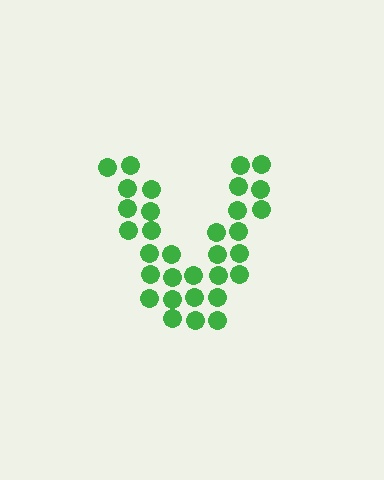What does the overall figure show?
The overall figure shows the letter V.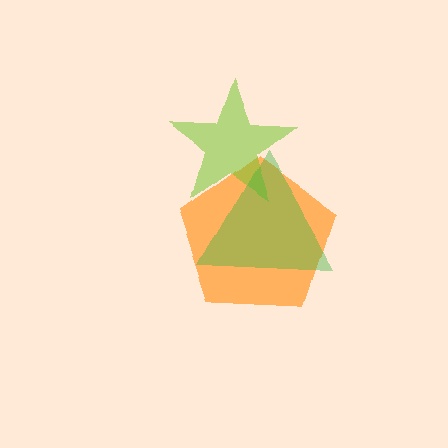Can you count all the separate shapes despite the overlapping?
Yes, there are 3 separate shapes.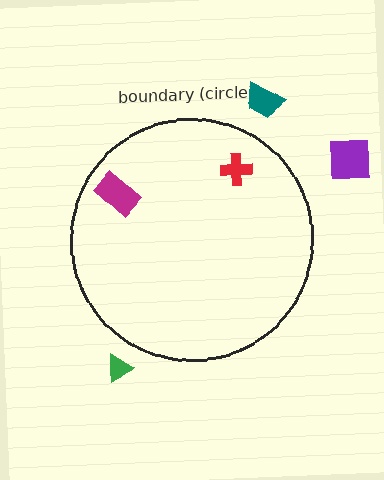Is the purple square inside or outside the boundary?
Outside.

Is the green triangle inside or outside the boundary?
Outside.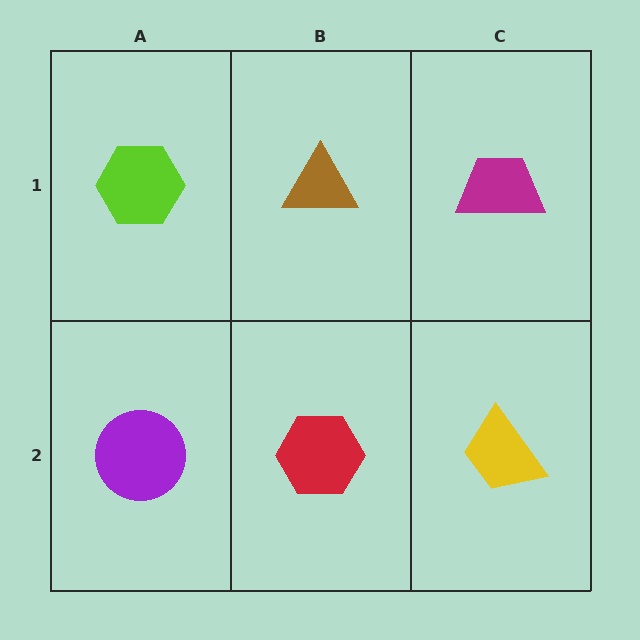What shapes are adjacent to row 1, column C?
A yellow trapezoid (row 2, column C), a brown triangle (row 1, column B).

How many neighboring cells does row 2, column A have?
2.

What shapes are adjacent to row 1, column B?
A red hexagon (row 2, column B), a lime hexagon (row 1, column A), a magenta trapezoid (row 1, column C).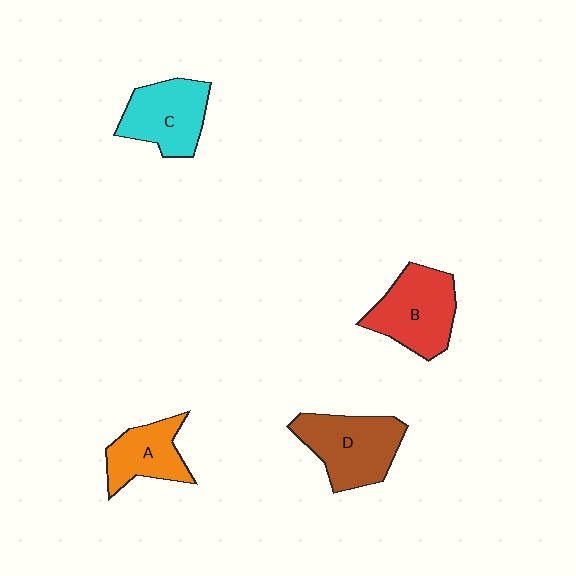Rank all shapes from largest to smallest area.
From largest to smallest: D (brown), B (red), C (cyan), A (orange).